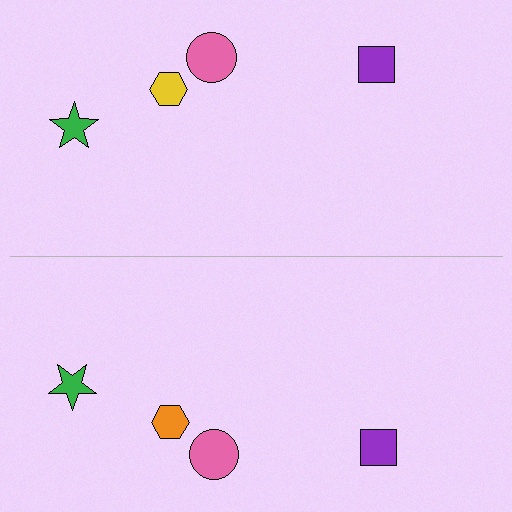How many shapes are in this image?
There are 8 shapes in this image.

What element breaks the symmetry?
The orange hexagon on the bottom side breaks the symmetry — its mirror counterpart is yellow.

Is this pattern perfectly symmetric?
No, the pattern is not perfectly symmetric. The orange hexagon on the bottom side breaks the symmetry — its mirror counterpart is yellow.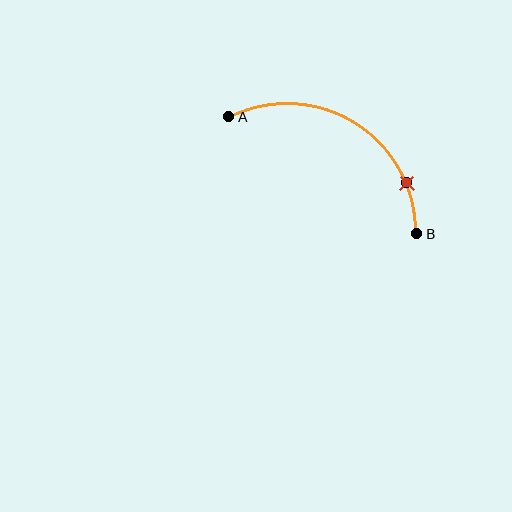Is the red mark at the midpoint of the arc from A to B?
No. The red mark lies on the arc but is closer to endpoint B. The arc midpoint would be at the point on the curve equidistant along the arc from both A and B.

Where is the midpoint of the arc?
The arc midpoint is the point on the curve farthest from the straight line joining A and B. It sits above that line.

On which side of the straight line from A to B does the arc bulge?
The arc bulges above the straight line connecting A and B.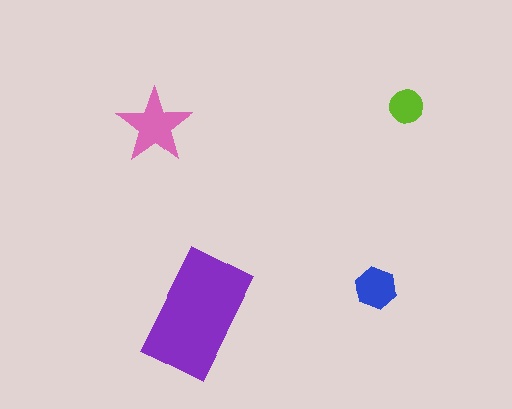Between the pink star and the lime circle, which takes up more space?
The pink star.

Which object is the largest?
The purple rectangle.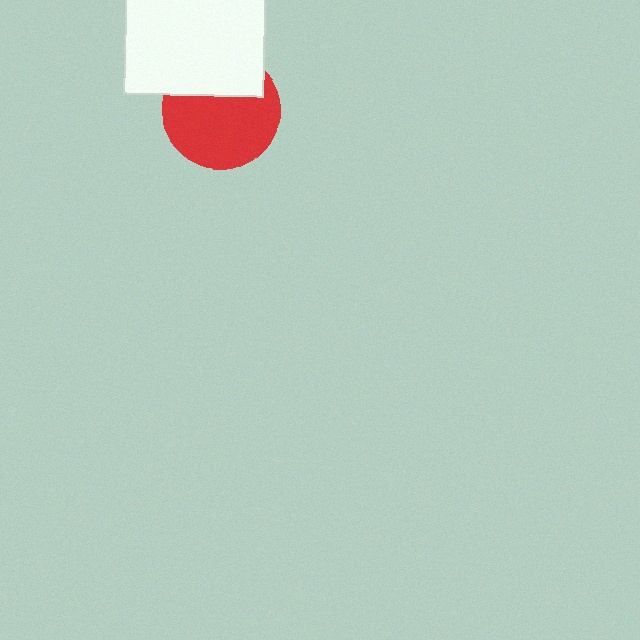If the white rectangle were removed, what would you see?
You would see the complete red circle.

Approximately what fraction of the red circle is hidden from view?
Roughly 34% of the red circle is hidden behind the white rectangle.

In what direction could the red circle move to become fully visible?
The red circle could move down. That would shift it out from behind the white rectangle entirely.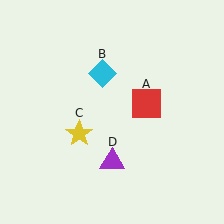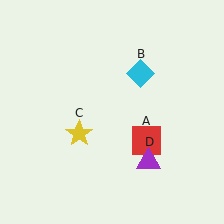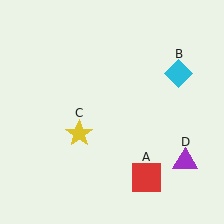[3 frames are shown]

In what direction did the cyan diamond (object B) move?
The cyan diamond (object B) moved right.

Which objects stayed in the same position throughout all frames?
Yellow star (object C) remained stationary.